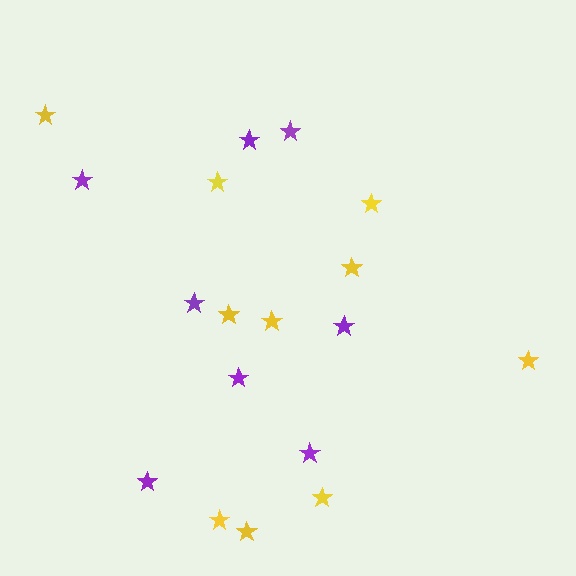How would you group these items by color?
There are 2 groups: one group of yellow stars (10) and one group of purple stars (8).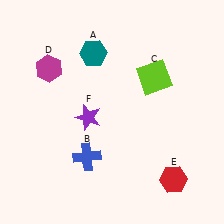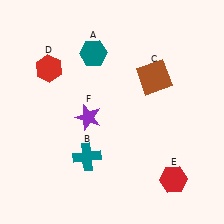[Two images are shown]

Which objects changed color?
B changed from blue to teal. C changed from lime to brown. D changed from magenta to red.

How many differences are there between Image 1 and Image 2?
There are 3 differences between the two images.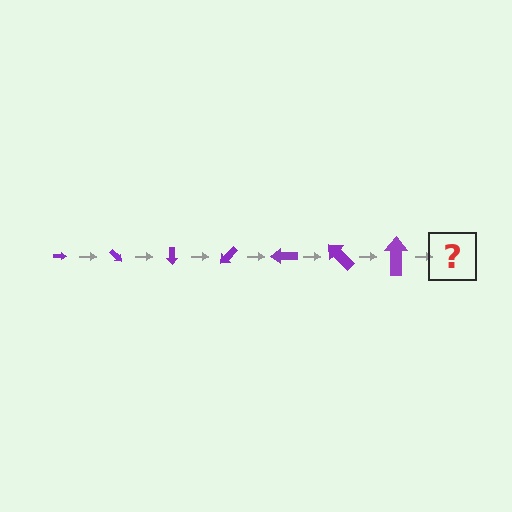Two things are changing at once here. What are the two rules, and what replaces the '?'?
The two rules are that the arrow grows larger each step and it rotates 45 degrees each step. The '?' should be an arrow, larger than the previous one and rotated 315 degrees from the start.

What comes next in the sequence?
The next element should be an arrow, larger than the previous one and rotated 315 degrees from the start.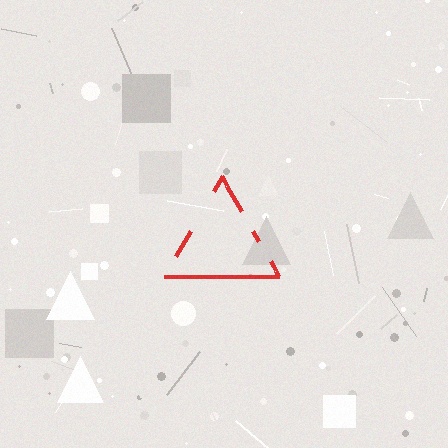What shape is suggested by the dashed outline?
The dashed outline suggests a triangle.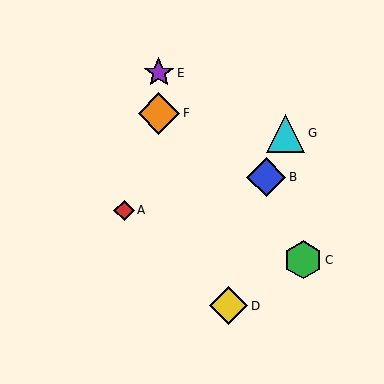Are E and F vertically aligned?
Yes, both are at x≈159.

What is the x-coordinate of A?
Object A is at x≈124.